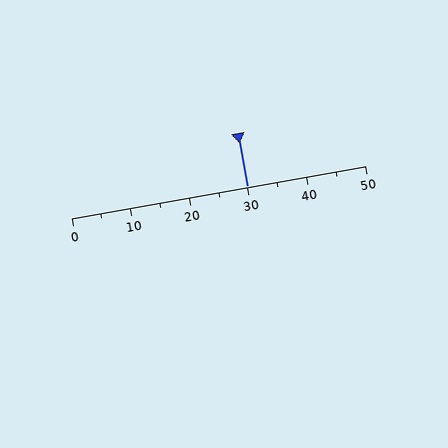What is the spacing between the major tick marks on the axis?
The major ticks are spaced 10 apart.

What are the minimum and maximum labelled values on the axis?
The axis runs from 0 to 50.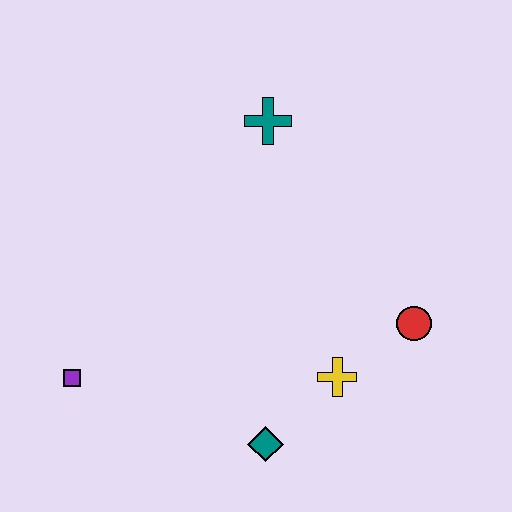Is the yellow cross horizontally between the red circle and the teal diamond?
Yes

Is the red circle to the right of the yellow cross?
Yes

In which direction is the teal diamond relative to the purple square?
The teal diamond is to the right of the purple square.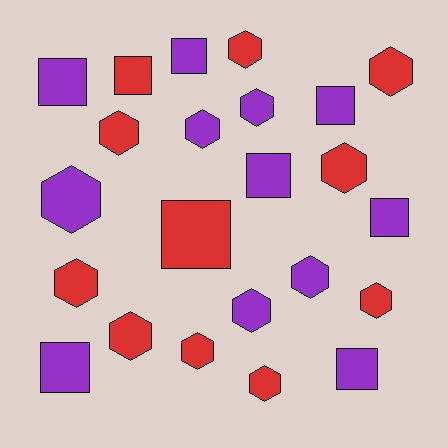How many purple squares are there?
There are 7 purple squares.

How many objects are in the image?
There are 23 objects.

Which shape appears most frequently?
Hexagon, with 14 objects.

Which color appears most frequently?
Purple, with 12 objects.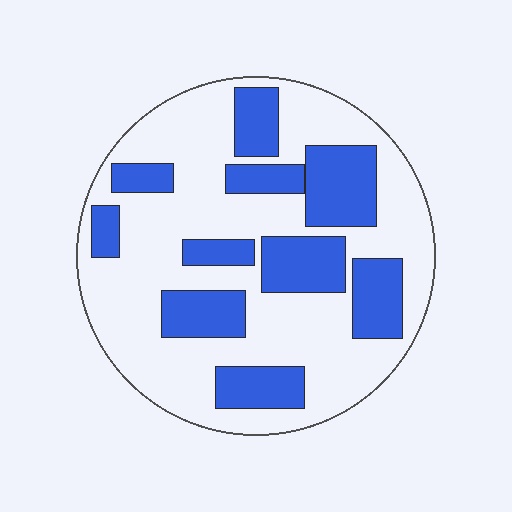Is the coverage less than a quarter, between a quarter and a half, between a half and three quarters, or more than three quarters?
Between a quarter and a half.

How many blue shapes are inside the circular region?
10.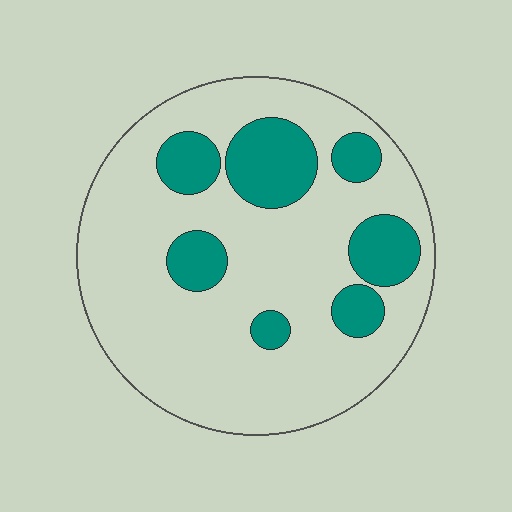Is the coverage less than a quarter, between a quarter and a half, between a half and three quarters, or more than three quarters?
Less than a quarter.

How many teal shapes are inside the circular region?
7.